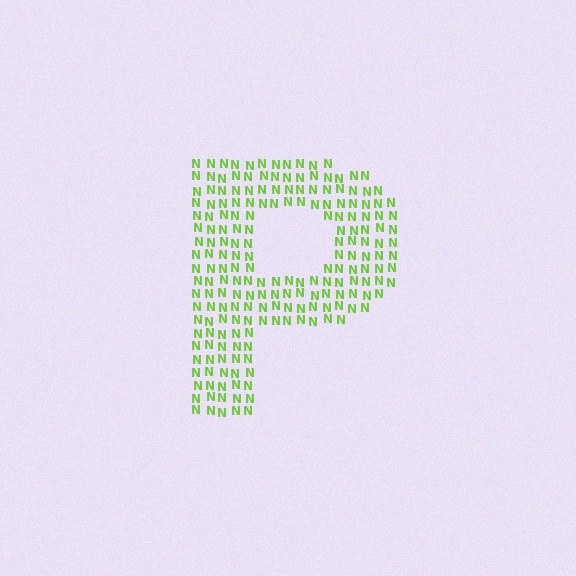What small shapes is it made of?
It is made of small letter N's.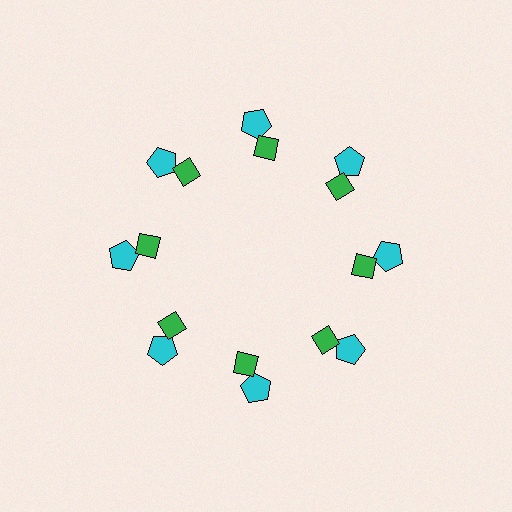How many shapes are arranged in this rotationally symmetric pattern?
There are 16 shapes, arranged in 8 groups of 2.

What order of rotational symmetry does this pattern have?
This pattern has 8-fold rotational symmetry.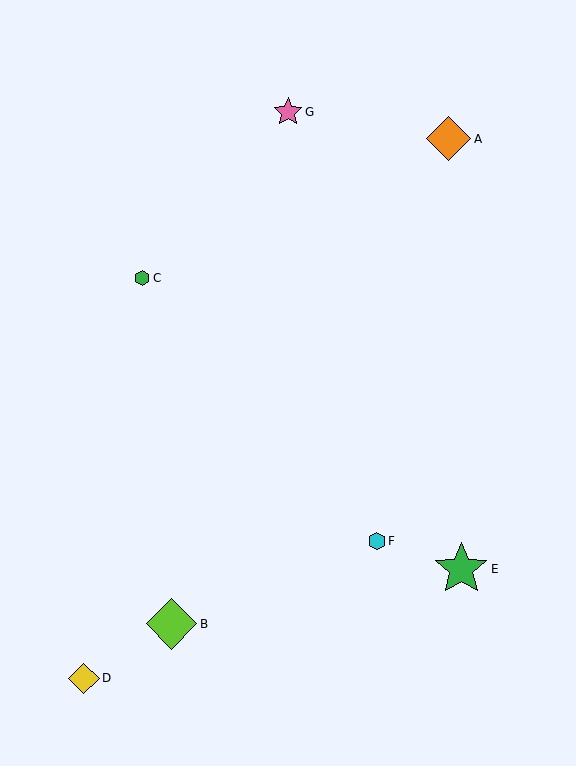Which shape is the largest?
The green star (labeled E) is the largest.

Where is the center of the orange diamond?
The center of the orange diamond is at (449, 139).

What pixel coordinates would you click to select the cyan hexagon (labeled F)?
Click at (377, 541) to select the cyan hexagon F.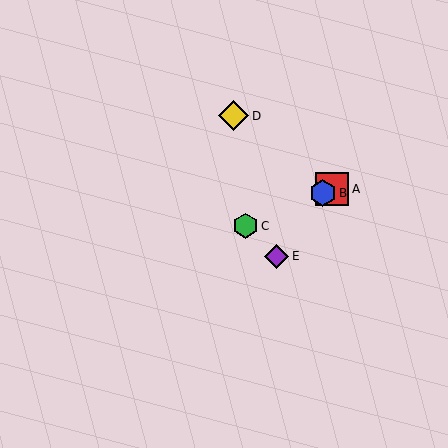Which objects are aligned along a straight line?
Objects A, B, C are aligned along a straight line.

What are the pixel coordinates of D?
Object D is at (234, 116).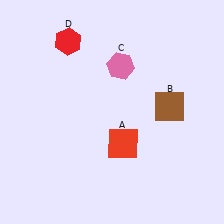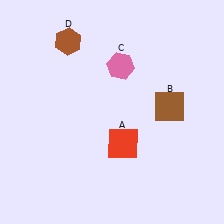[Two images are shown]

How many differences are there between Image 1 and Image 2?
There is 1 difference between the two images.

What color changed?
The hexagon (D) changed from red in Image 1 to brown in Image 2.